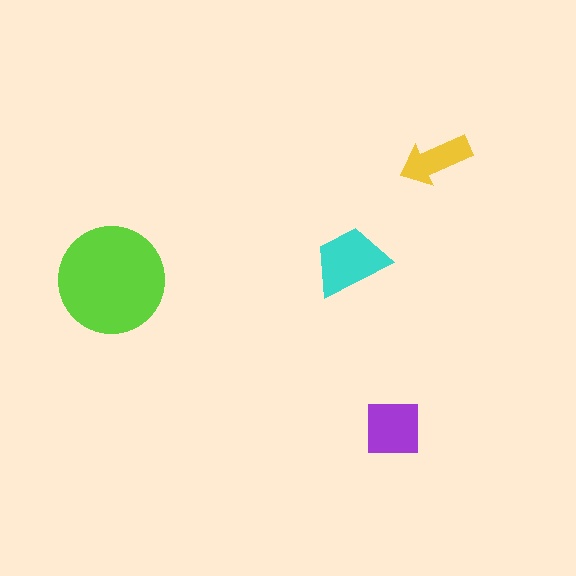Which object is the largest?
The lime circle.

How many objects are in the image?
There are 4 objects in the image.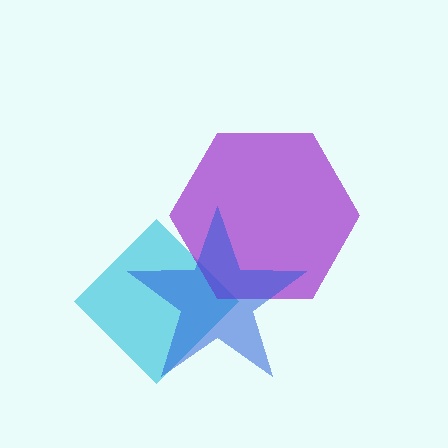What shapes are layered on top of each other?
The layered shapes are: a cyan diamond, a purple hexagon, a blue star.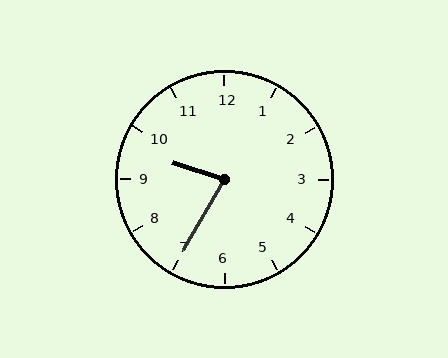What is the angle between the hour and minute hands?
Approximately 78 degrees.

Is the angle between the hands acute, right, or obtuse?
It is acute.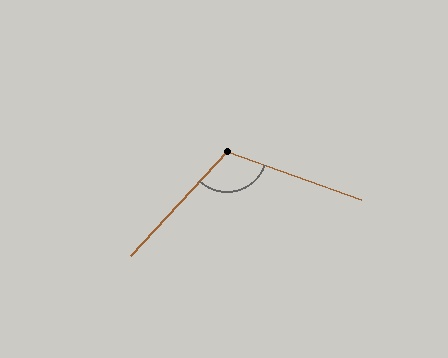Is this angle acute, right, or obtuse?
It is obtuse.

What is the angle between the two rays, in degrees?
Approximately 113 degrees.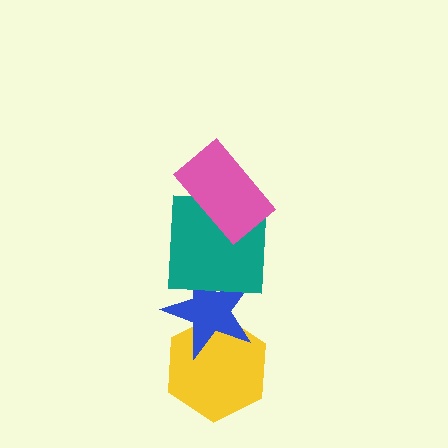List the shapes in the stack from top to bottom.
From top to bottom: the pink rectangle, the teal square, the blue star, the yellow hexagon.